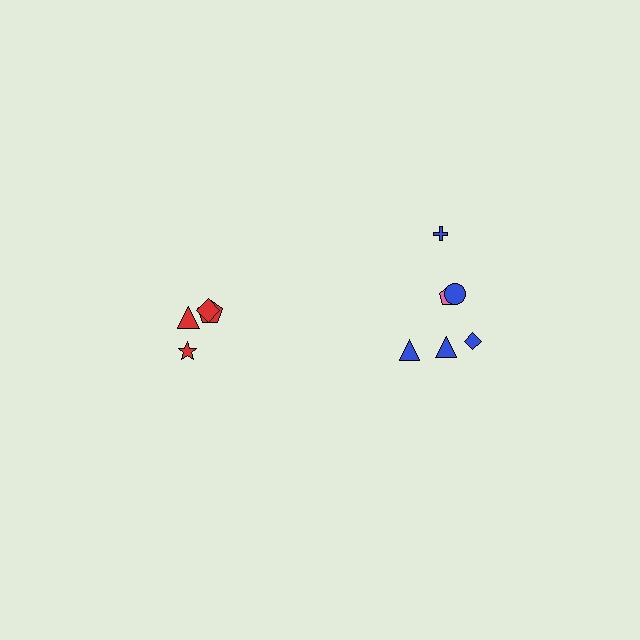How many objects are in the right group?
There are 6 objects.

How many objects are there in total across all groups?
There are 10 objects.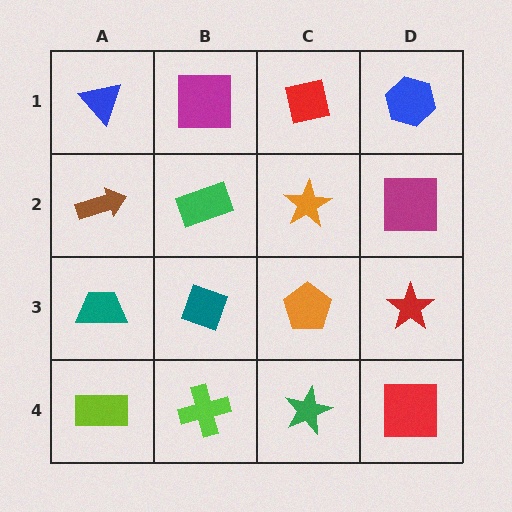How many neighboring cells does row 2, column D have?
3.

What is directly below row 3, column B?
A lime cross.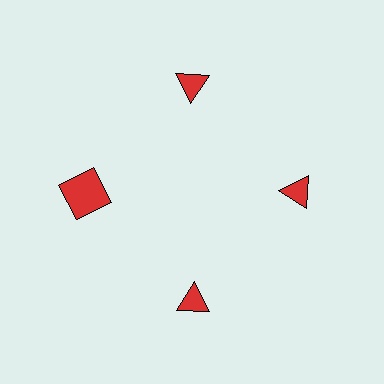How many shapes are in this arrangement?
There are 4 shapes arranged in a ring pattern.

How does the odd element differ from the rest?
It has a different shape: square instead of triangle.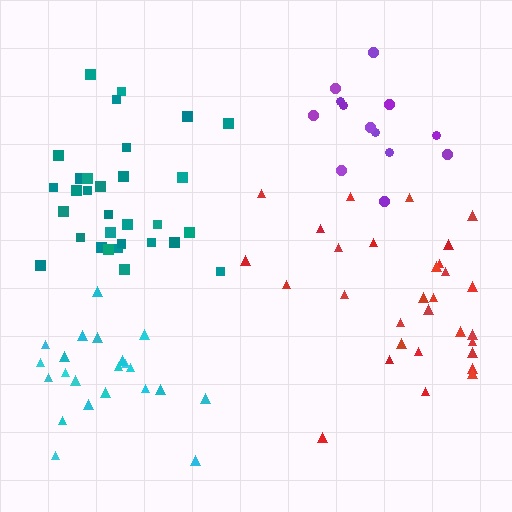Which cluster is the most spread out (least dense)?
Purple.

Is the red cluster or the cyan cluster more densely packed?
Cyan.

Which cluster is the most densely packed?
Cyan.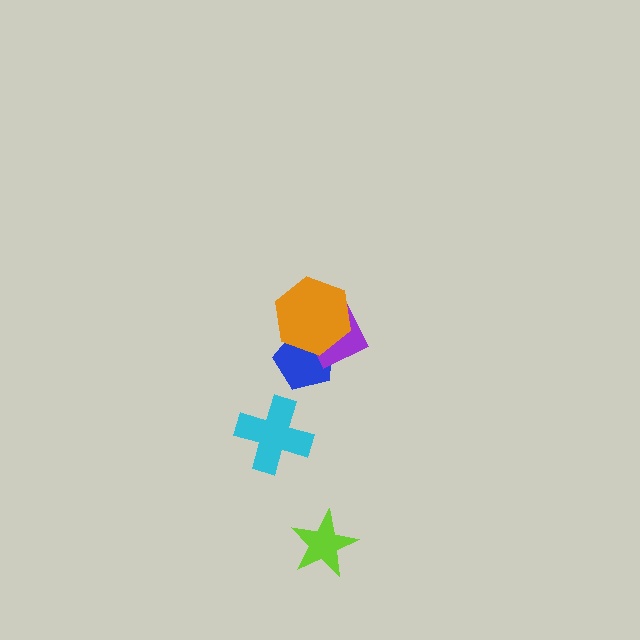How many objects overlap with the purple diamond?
2 objects overlap with the purple diamond.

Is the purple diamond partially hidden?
Yes, it is partially covered by another shape.